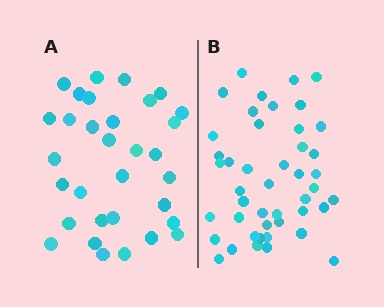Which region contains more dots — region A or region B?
Region B (the right region) has more dots.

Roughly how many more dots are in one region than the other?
Region B has approximately 15 more dots than region A.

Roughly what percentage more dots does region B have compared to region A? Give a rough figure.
About 40% more.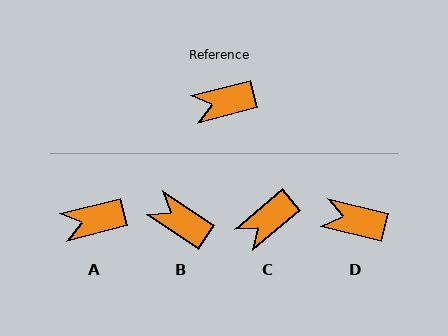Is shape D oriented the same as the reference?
No, it is off by about 28 degrees.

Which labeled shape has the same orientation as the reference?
A.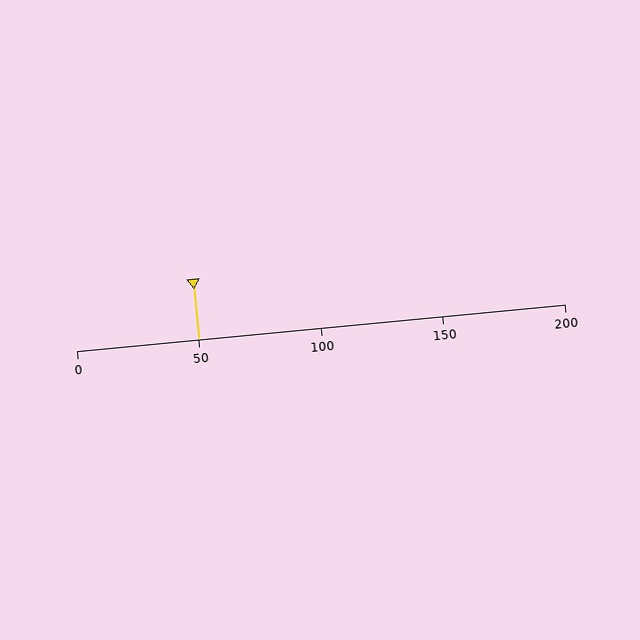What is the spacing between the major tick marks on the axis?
The major ticks are spaced 50 apart.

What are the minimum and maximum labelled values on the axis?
The axis runs from 0 to 200.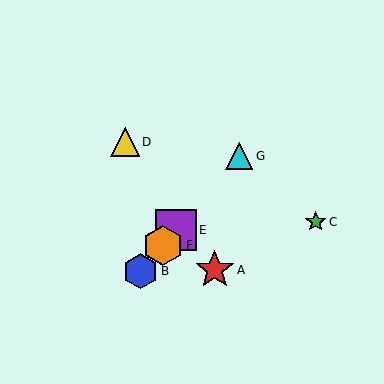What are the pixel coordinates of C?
Object C is at (316, 222).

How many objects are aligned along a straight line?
4 objects (B, E, F, G) are aligned along a straight line.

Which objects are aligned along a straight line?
Objects B, E, F, G are aligned along a straight line.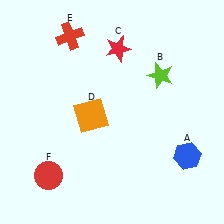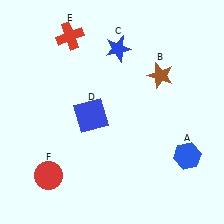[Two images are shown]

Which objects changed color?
B changed from lime to brown. C changed from red to blue. D changed from orange to blue.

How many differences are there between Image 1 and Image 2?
There are 3 differences between the two images.